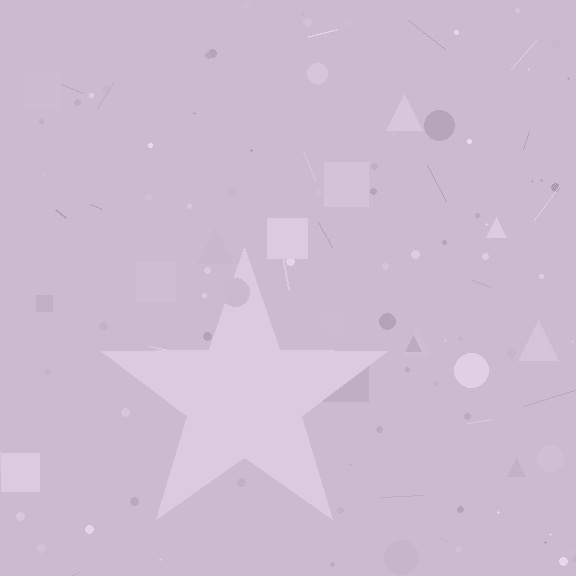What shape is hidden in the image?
A star is hidden in the image.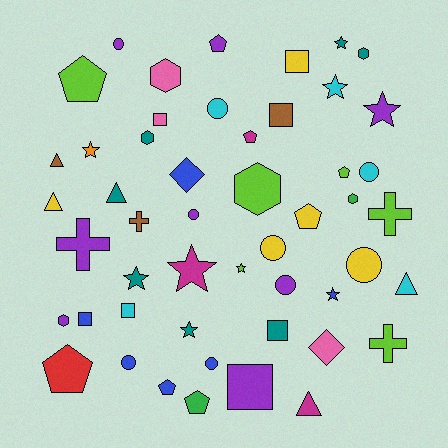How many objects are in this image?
There are 50 objects.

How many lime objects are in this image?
There are 6 lime objects.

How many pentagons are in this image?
There are 8 pentagons.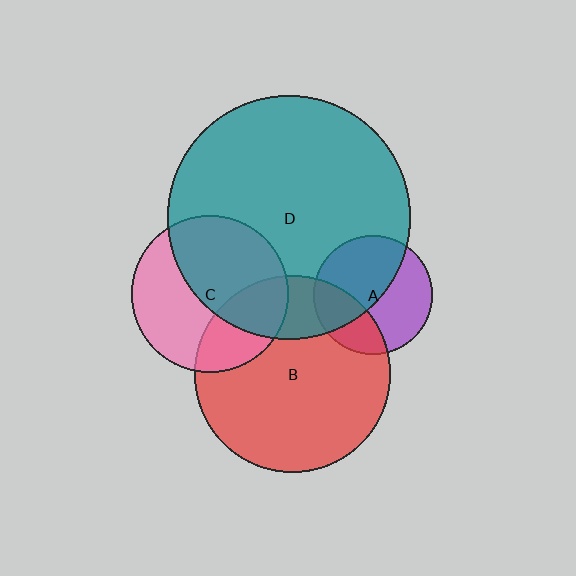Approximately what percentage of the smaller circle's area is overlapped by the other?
Approximately 50%.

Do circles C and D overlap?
Yes.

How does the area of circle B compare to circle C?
Approximately 1.6 times.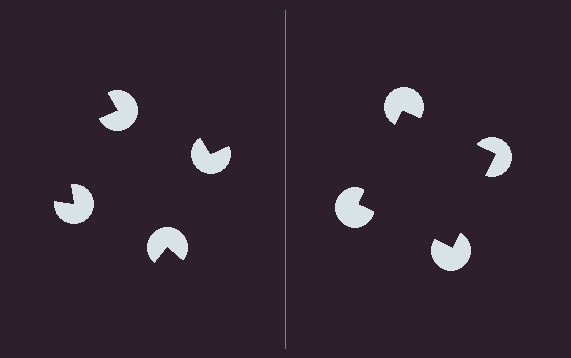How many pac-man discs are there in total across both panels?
8 — 4 on each side.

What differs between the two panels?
The pac-man discs are positioned identically on both sides; only the wedge orientations differ. On the right they align to a square; on the left they are misaligned.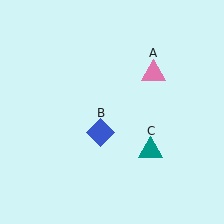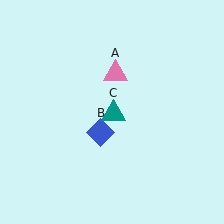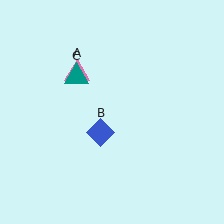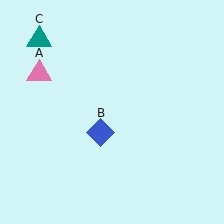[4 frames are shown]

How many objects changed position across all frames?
2 objects changed position: pink triangle (object A), teal triangle (object C).